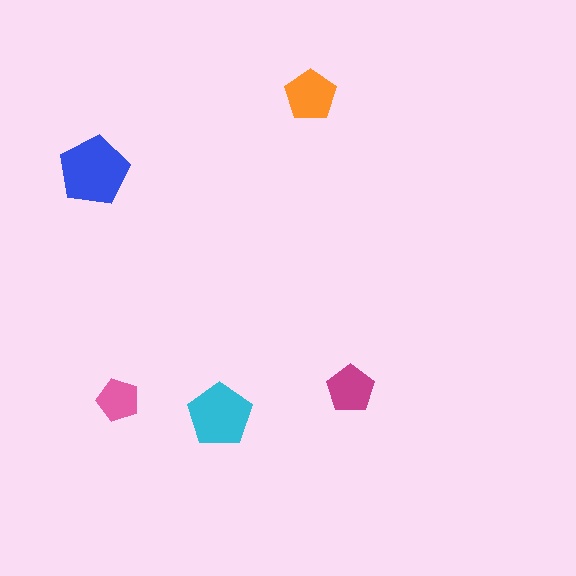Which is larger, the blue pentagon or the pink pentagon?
The blue one.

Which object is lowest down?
The cyan pentagon is bottommost.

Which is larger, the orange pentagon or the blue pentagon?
The blue one.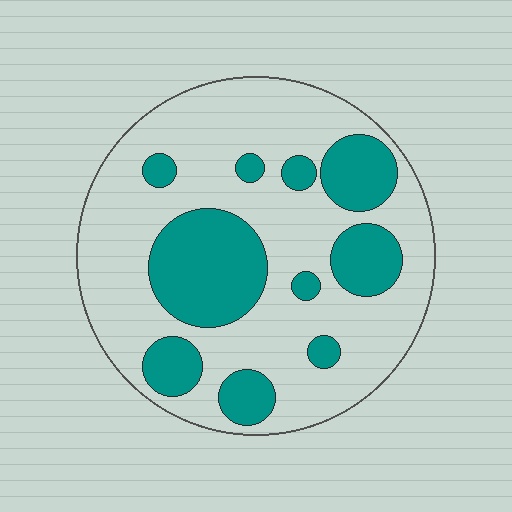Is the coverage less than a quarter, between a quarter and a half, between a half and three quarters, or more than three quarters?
Between a quarter and a half.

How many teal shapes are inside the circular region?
10.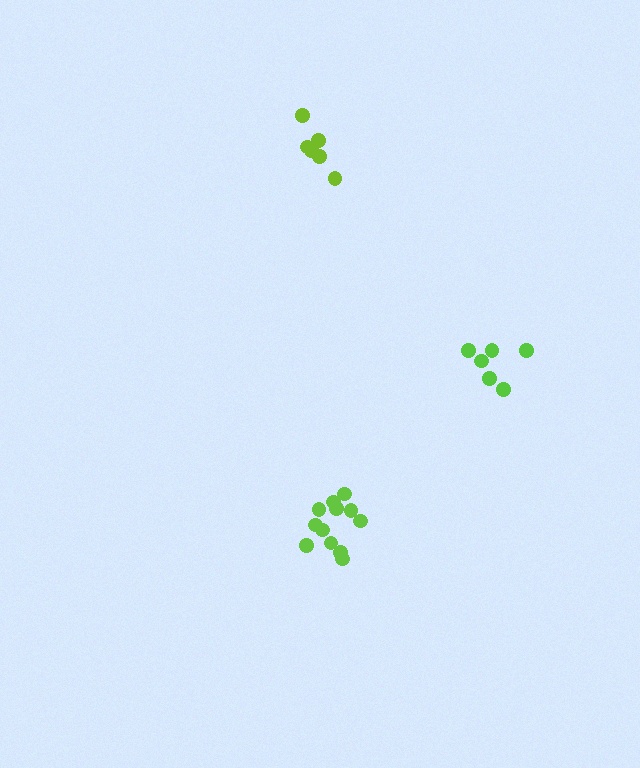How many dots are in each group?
Group 1: 12 dots, Group 2: 6 dots, Group 3: 6 dots (24 total).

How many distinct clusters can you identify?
There are 3 distinct clusters.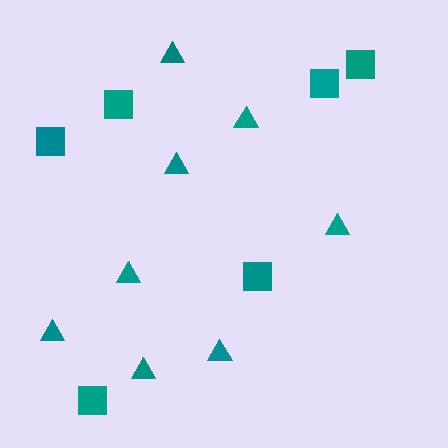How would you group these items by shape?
There are 2 groups: one group of triangles (8) and one group of squares (6).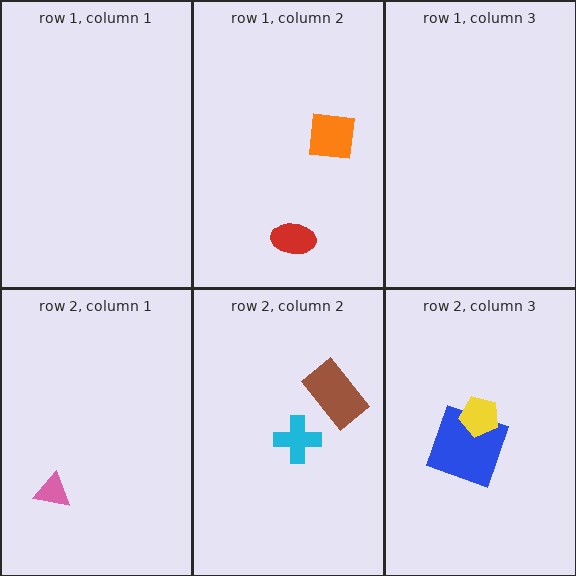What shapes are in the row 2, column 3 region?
The blue square, the yellow pentagon.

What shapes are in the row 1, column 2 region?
The orange square, the red ellipse.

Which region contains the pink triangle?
The row 2, column 1 region.